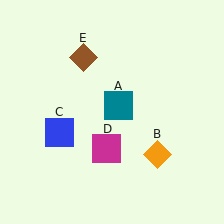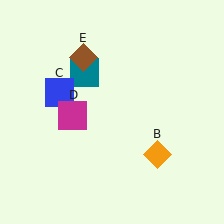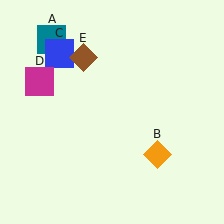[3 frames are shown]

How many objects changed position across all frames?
3 objects changed position: teal square (object A), blue square (object C), magenta square (object D).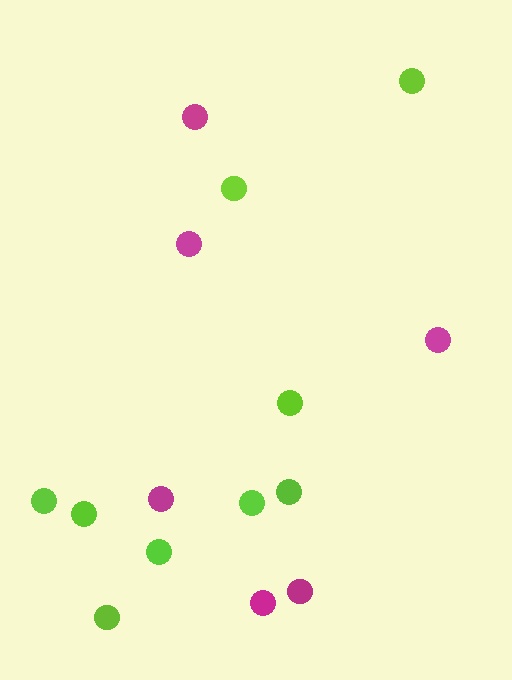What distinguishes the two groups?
There are 2 groups: one group of lime circles (9) and one group of magenta circles (6).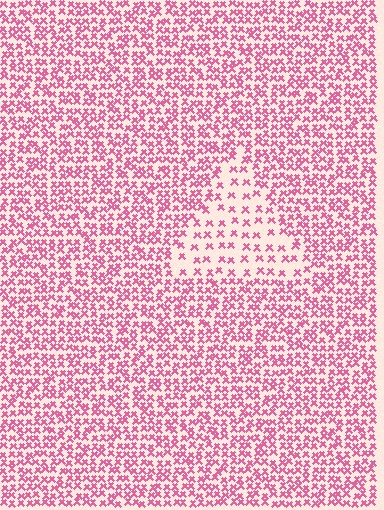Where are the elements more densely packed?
The elements are more densely packed outside the triangle boundary.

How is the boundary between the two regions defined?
The boundary is defined by a change in element density (approximately 2.4x ratio). All elements are the same color, size, and shape.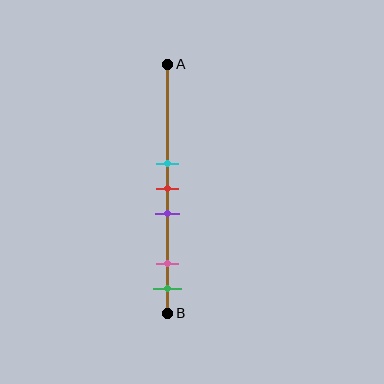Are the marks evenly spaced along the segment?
No, the marks are not evenly spaced.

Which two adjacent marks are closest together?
The cyan and red marks are the closest adjacent pair.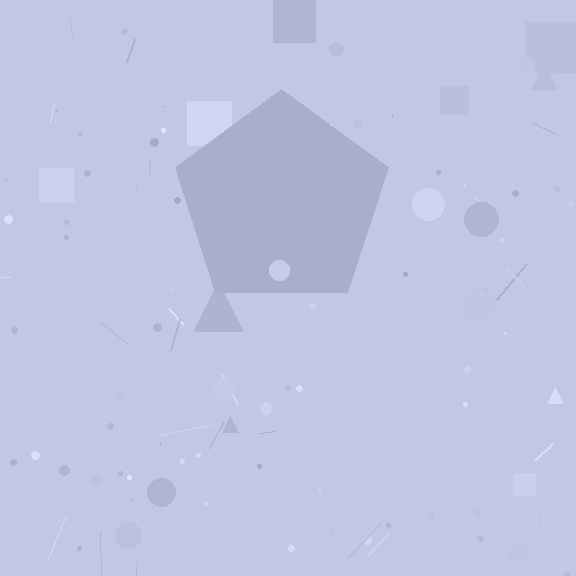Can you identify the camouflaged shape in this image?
The camouflaged shape is a pentagon.